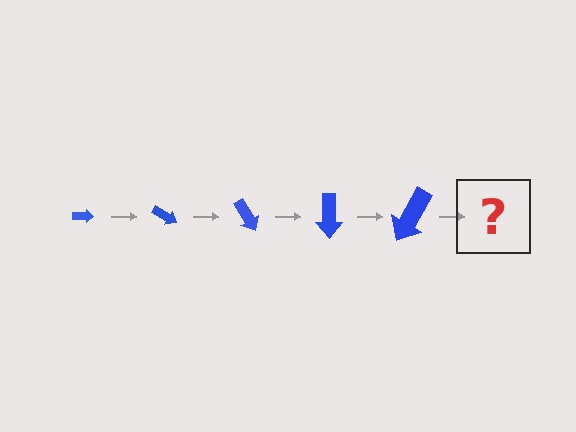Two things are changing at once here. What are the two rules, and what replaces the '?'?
The two rules are that the arrow grows larger each step and it rotates 30 degrees each step. The '?' should be an arrow, larger than the previous one and rotated 150 degrees from the start.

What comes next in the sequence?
The next element should be an arrow, larger than the previous one and rotated 150 degrees from the start.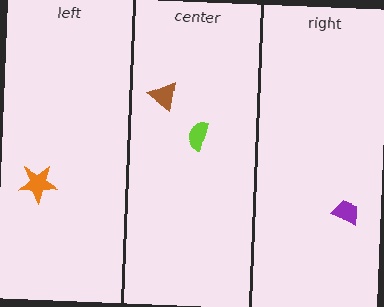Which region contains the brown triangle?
The center region.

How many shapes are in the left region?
1.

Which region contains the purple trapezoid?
The right region.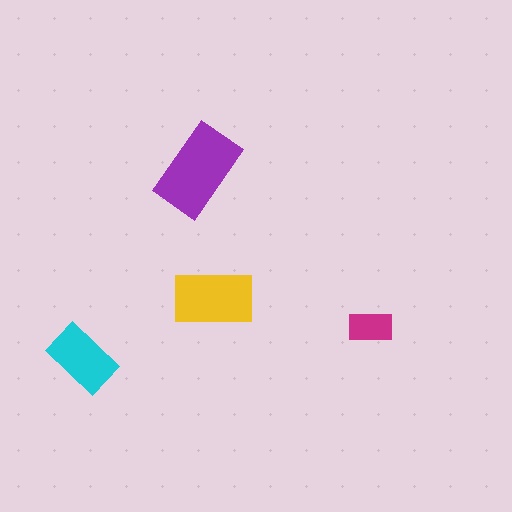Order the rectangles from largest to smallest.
the purple one, the yellow one, the cyan one, the magenta one.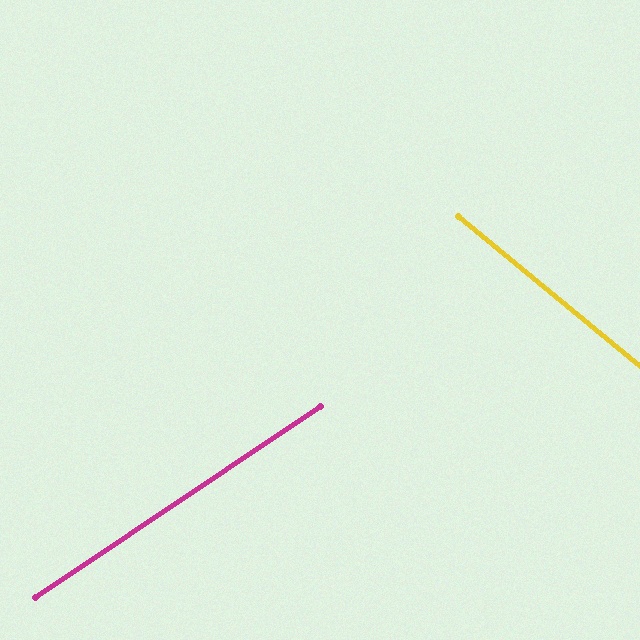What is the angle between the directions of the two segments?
Approximately 73 degrees.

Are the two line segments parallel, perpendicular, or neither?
Neither parallel nor perpendicular — they differ by about 73°.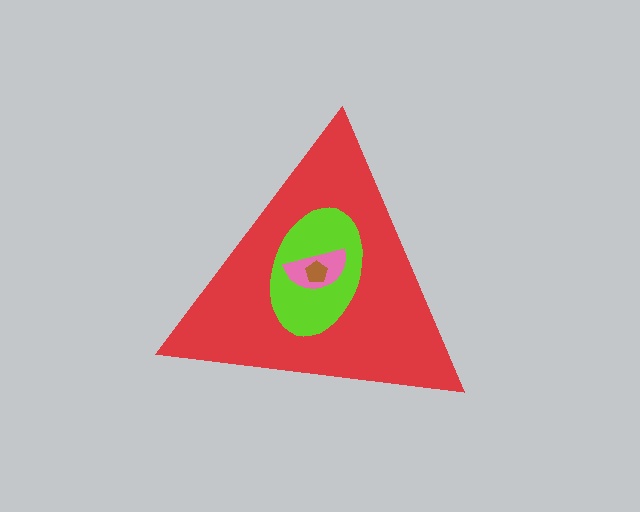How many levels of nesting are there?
4.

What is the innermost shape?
The brown pentagon.